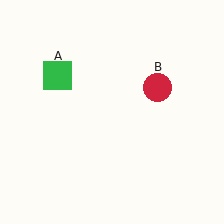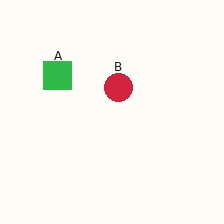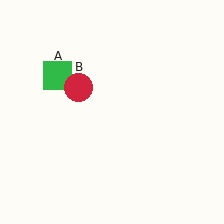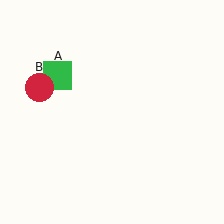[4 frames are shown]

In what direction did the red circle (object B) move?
The red circle (object B) moved left.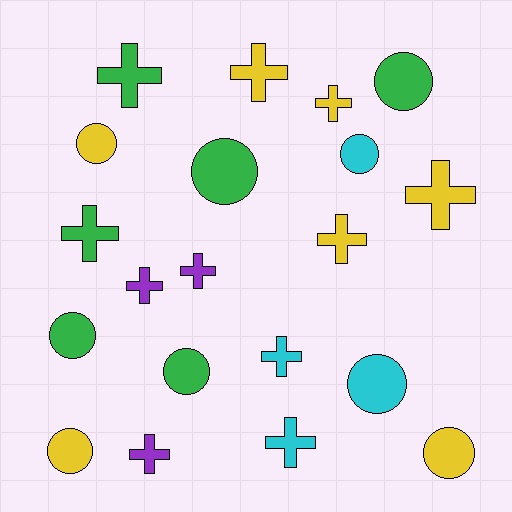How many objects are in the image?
There are 20 objects.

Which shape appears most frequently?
Cross, with 11 objects.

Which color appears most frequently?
Yellow, with 7 objects.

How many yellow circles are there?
There are 3 yellow circles.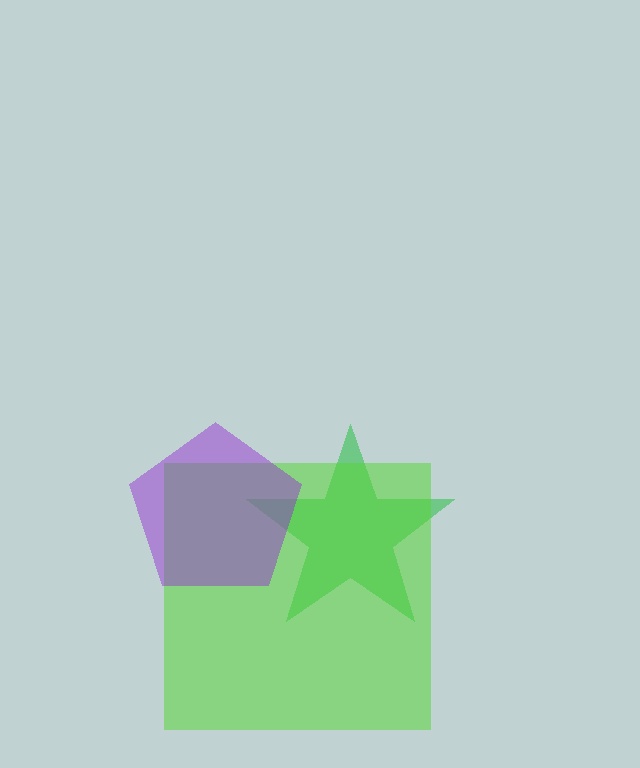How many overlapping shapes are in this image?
There are 3 overlapping shapes in the image.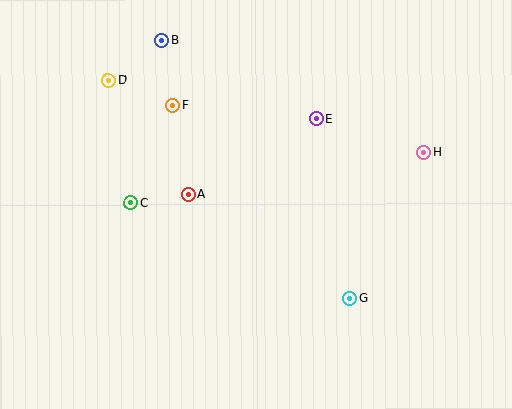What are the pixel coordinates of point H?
Point H is at (424, 152).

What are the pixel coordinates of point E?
Point E is at (316, 119).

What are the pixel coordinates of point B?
Point B is at (162, 40).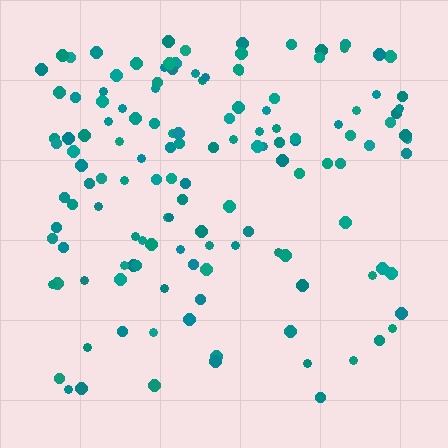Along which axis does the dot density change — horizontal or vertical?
Vertical.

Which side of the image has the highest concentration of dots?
The top.